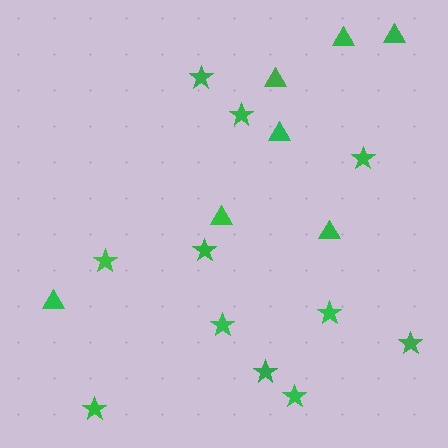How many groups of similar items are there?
There are 2 groups: one group of triangles (7) and one group of stars (11).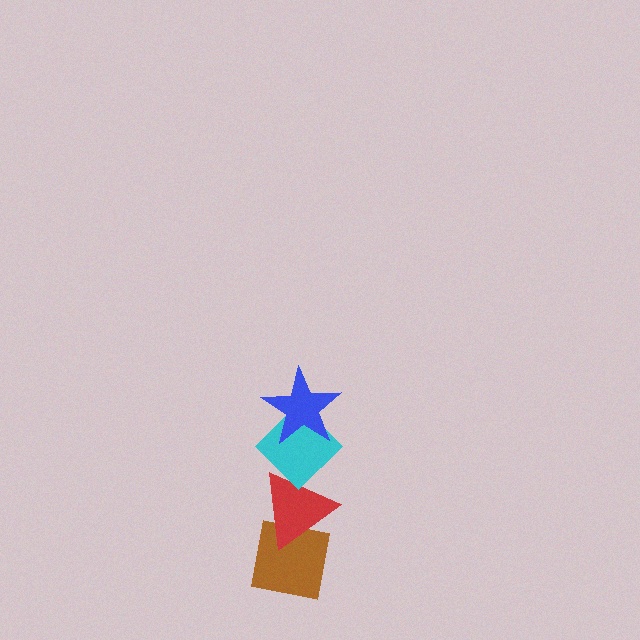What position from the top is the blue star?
The blue star is 1st from the top.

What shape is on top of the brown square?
The red triangle is on top of the brown square.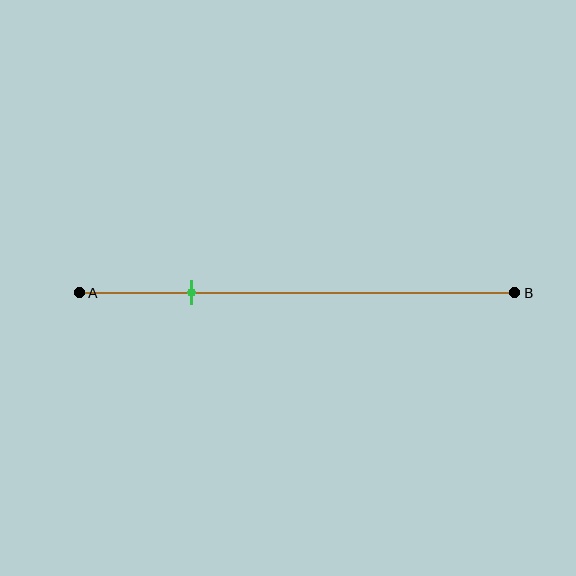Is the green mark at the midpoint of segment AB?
No, the mark is at about 25% from A, not at the 50% midpoint.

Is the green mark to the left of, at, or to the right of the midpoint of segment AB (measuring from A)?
The green mark is to the left of the midpoint of segment AB.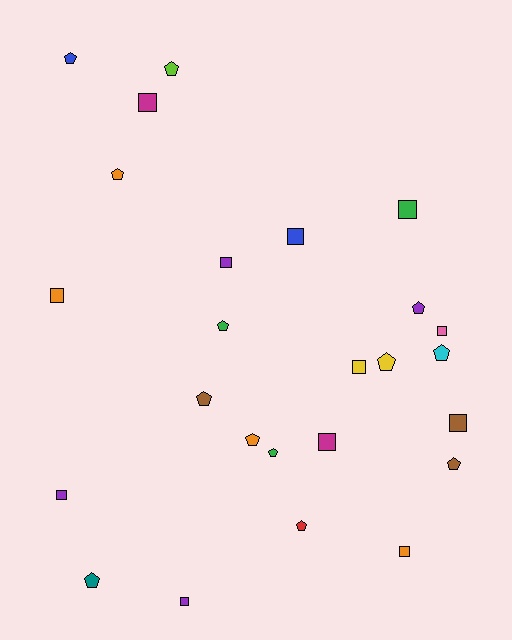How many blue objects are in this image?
There are 2 blue objects.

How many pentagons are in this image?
There are 13 pentagons.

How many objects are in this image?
There are 25 objects.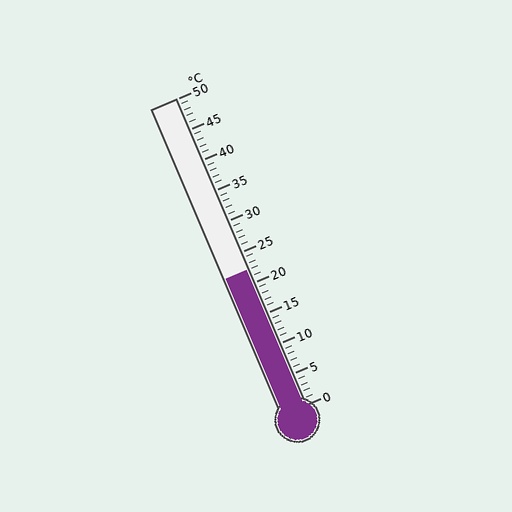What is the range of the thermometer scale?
The thermometer scale ranges from 0°C to 50°C.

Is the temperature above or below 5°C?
The temperature is above 5°C.